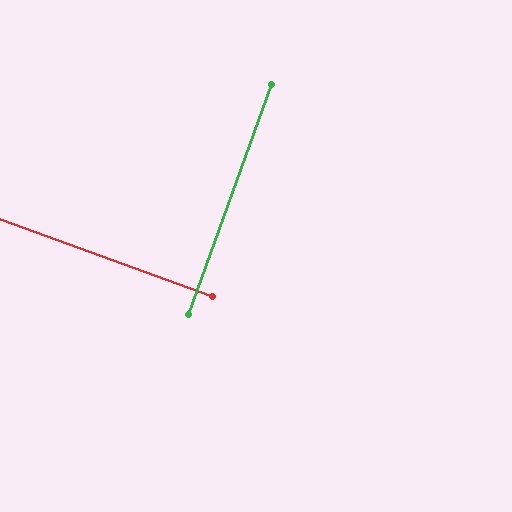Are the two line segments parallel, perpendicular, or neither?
Perpendicular — they meet at approximately 90°.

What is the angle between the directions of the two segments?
Approximately 90 degrees.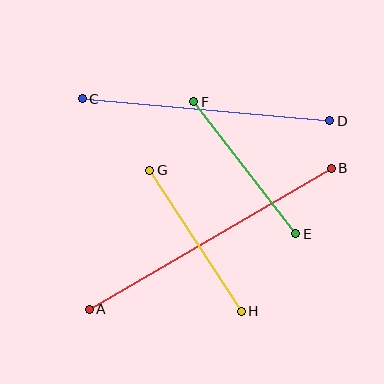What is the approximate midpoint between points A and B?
The midpoint is at approximately (210, 239) pixels.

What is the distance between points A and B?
The distance is approximately 280 pixels.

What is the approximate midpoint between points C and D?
The midpoint is at approximately (206, 110) pixels.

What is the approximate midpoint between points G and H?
The midpoint is at approximately (196, 241) pixels.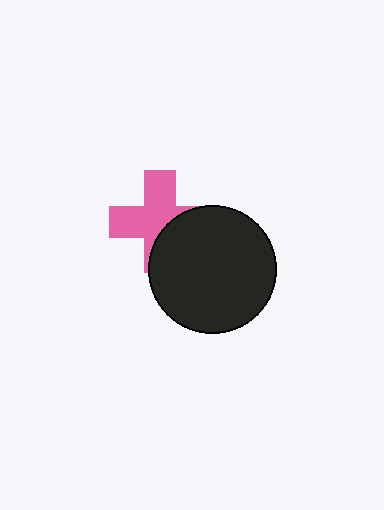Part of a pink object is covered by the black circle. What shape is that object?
It is a cross.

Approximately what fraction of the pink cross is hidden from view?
Roughly 39% of the pink cross is hidden behind the black circle.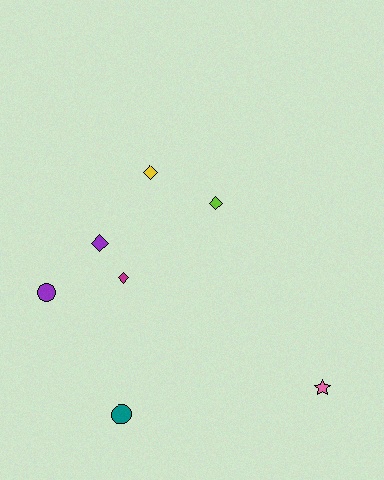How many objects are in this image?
There are 7 objects.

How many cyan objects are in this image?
There are no cyan objects.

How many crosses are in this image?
There are no crosses.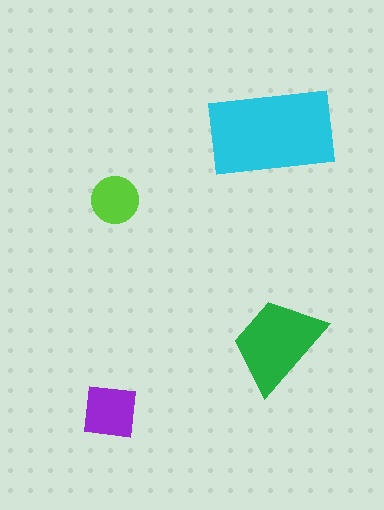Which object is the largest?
The cyan rectangle.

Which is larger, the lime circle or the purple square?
The purple square.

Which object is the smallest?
The lime circle.